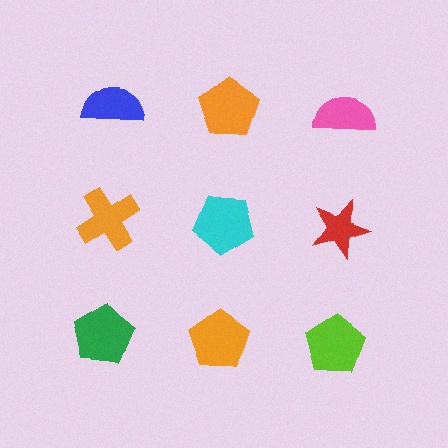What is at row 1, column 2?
An orange pentagon.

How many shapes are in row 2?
3 shapes.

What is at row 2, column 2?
A cyan pentagon.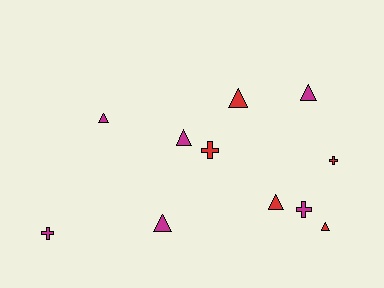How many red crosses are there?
There are 2 red crosses.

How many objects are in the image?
There are 11 objects.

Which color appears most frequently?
Magenta, with 6 objects.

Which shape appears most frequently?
Triangle, with 7 objects.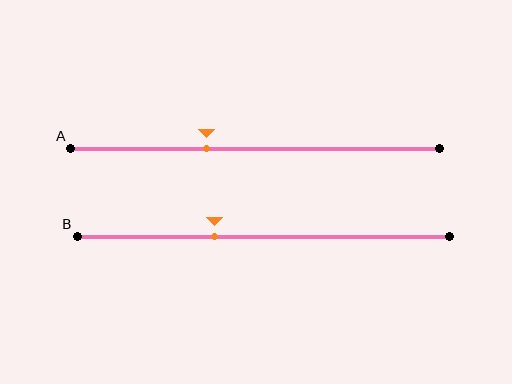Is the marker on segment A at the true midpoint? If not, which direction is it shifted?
No, the marker on segment A is shifted to the left by about 13% of the segment length.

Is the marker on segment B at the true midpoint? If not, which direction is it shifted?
No, the marker on segment B is shifted to the left by about 13% of the segment length.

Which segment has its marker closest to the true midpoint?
Segment A has its marker closest to the true midpoint.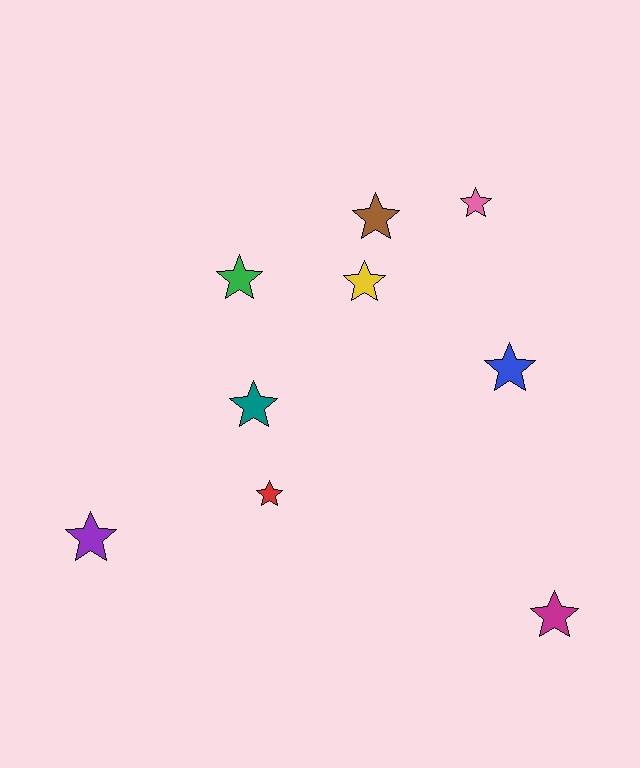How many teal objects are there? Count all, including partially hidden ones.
There is 1 teal object.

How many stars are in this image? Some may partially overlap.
There are 9 stars.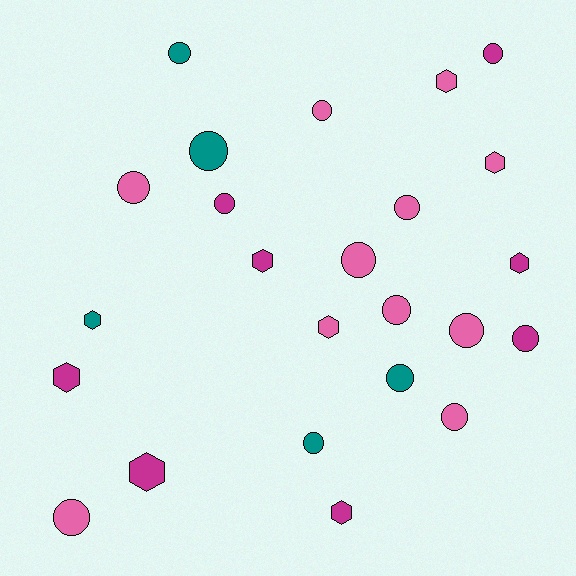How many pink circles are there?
There are 8 pink circles.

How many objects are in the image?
There are 24 objects.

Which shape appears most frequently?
Circle, with 15 objects.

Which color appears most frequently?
Pink, with 11 objects.